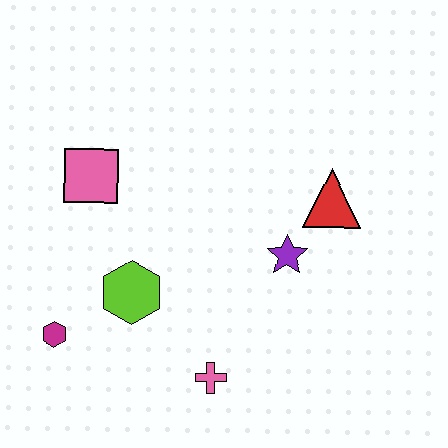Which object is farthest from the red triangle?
The magenta hexagon is farthest from the red triangle.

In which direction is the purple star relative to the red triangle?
The purple star is below the red triangle.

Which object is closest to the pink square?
The lime hexagon is closest to the pink square.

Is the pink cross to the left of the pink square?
No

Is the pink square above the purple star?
Yes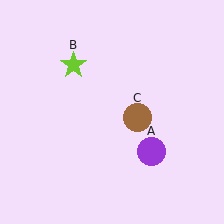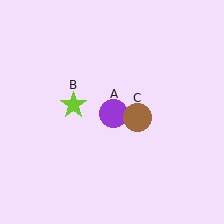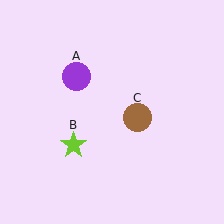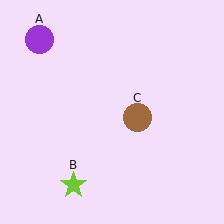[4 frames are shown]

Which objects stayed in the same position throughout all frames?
Brown circle (object C) remained stationary.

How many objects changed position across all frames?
2 objects changed position: purple circle (object A), lime star (object B).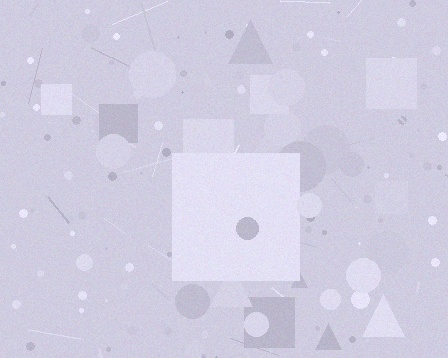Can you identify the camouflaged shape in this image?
The camouflaged shape is a square.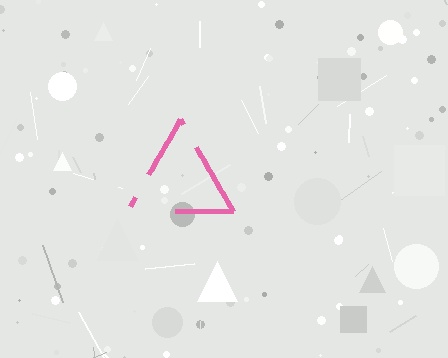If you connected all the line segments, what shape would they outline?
They would outline a triangle.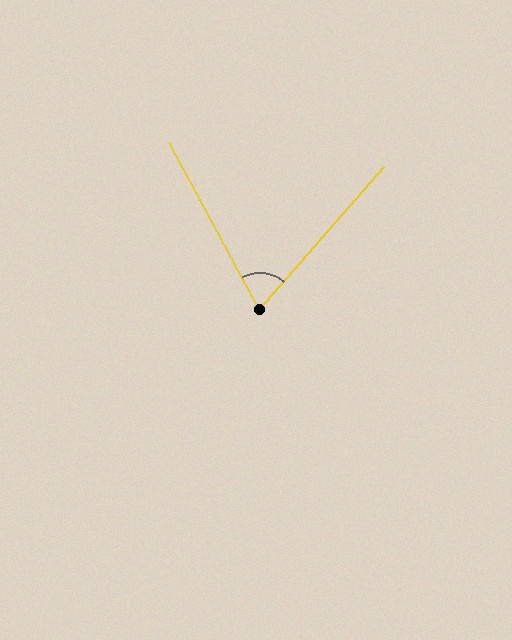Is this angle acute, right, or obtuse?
It is acute.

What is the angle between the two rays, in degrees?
Approximately 69 degrees.